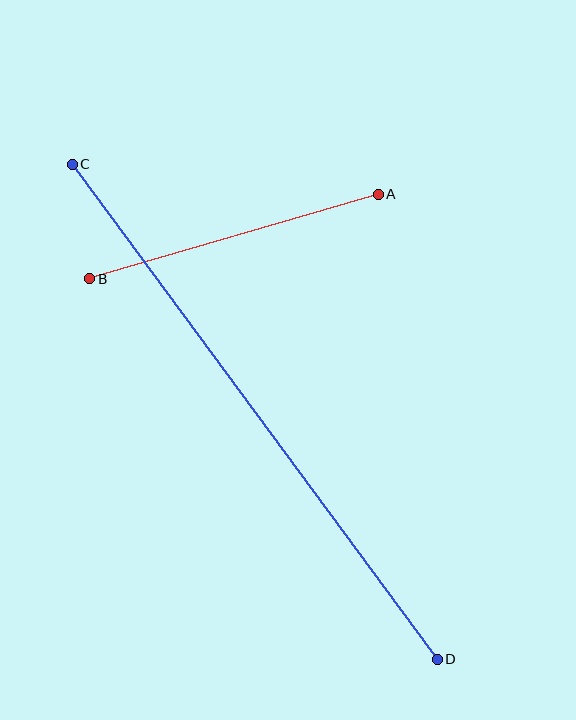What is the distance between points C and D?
The distance is approximately 615 pixels.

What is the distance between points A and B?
The distance is approximately 301 pixels.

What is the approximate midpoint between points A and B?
The midpoint is at approximately (234, 237) pixels.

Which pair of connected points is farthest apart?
Points C and D are farthest apart.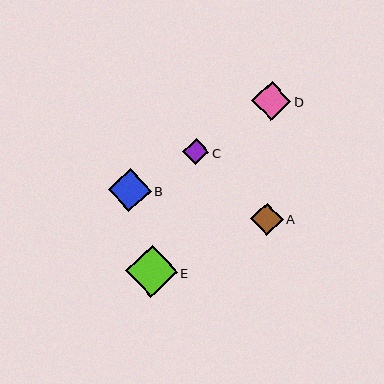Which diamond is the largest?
Diamond E is the largest with a size of approximately 52 pixels.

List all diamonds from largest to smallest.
From largest to smallest: E, B, D, A, C.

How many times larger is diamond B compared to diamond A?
Diamond B is approximately 1.3 times the size of diamond A.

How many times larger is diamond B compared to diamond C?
Diamond B is approximately 1.7 times the size of diamond C.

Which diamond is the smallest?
Diamond C is the smallest with a size of approximately 26 pixels.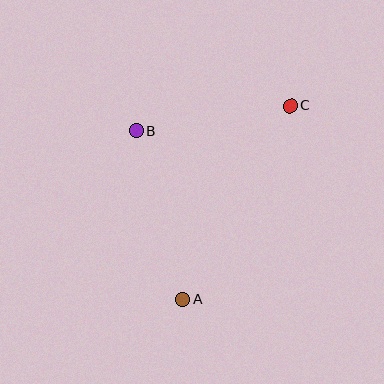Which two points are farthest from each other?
Points A and C are farthest from each other.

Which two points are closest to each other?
Points B and C are closest to each other.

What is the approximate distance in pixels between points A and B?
The distance between A and B is approximately 175 pixels.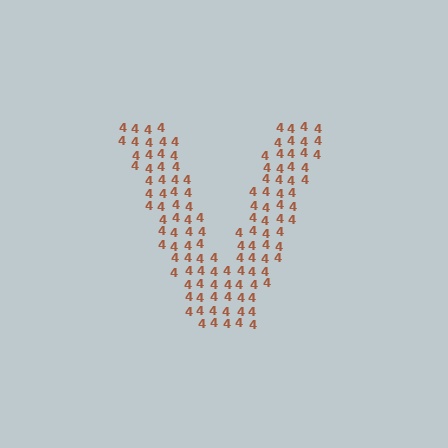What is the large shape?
The large shape is the letter V.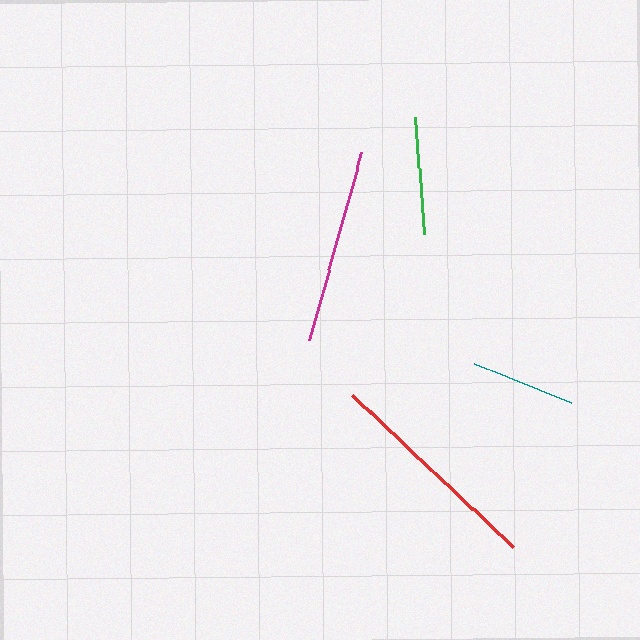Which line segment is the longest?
The red line is the longest at approximately 222 pixels.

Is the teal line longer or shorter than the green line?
The green line is longer than the teal line.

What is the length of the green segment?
The green segment is approximately 117 pixels long.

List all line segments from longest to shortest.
From longest to shortest: red, magenta, green, teal.